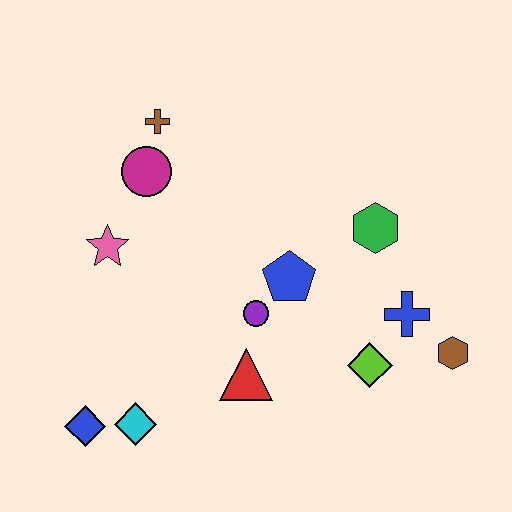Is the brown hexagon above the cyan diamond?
Yes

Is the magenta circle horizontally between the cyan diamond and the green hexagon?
Yes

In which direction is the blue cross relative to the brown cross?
The blue cross is to the right of the brown cross.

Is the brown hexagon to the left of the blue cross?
No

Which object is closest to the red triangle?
The purple circle is closest to the red triangle.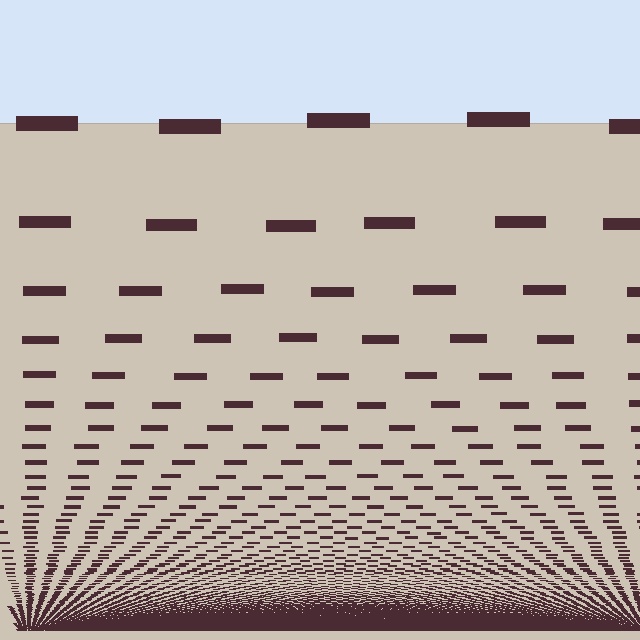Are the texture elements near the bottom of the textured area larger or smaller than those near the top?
Smaller. The gradient is inverted — elements near the bottom are smaller and denser.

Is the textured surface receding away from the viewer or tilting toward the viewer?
The surface appears to tilt toward the viewer. Texture elements get larger and sparser toward the top.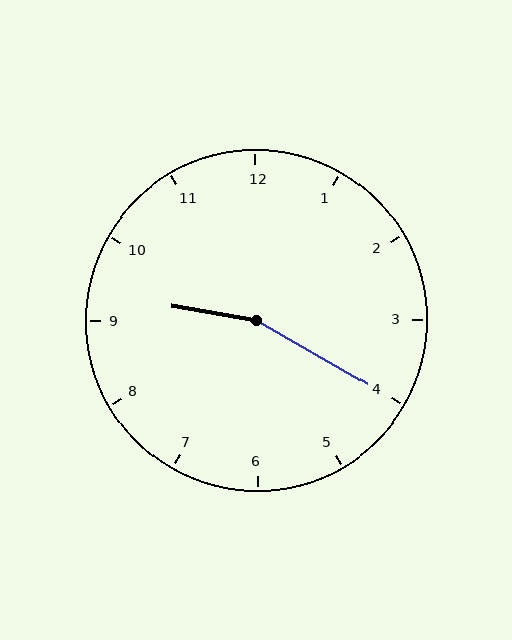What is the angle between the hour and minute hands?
Approximately 160 degrees.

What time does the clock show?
9:20.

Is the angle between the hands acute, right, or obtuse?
It is obtuse.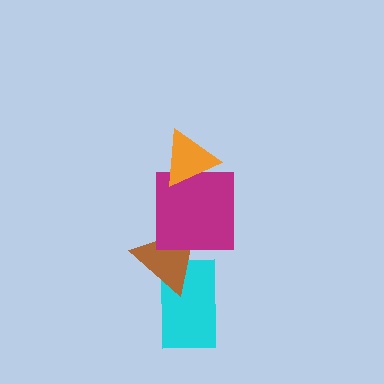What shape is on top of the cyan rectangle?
The brown triangle is on top of the cyan rectangle.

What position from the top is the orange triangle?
The orange triangle is 1st from the top.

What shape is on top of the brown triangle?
The magenta square is on top of the brown triangle.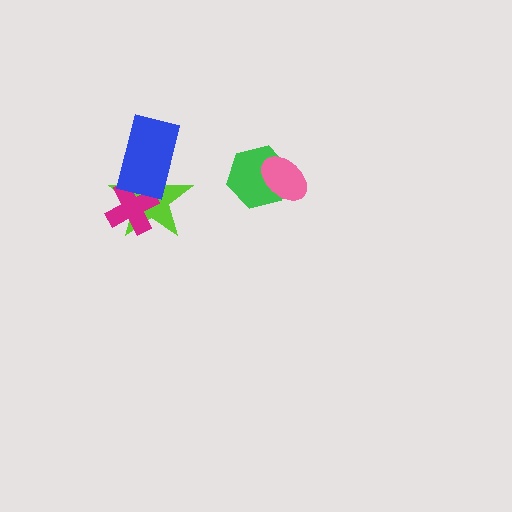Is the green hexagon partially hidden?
Yes, it is partially covered by another shape.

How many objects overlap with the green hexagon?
1 object overlaps with the green hexagon.